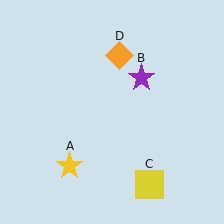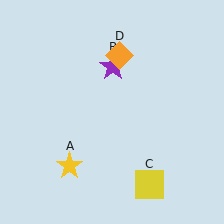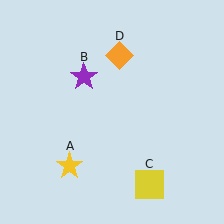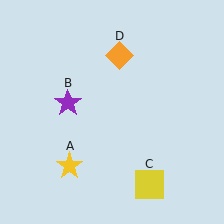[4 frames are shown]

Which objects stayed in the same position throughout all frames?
Yellow star (object A) and yellow square (object C) and orange diamond (object D) remained stationary.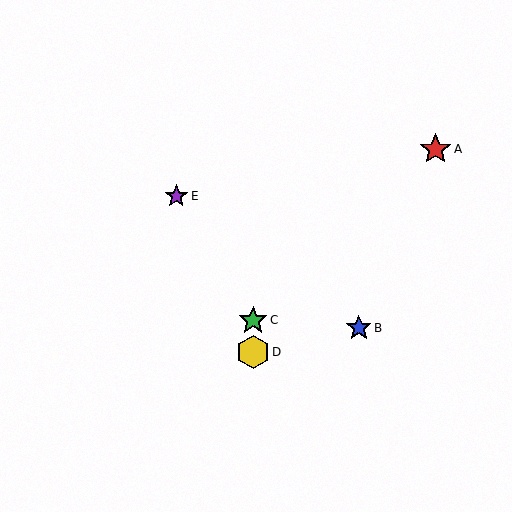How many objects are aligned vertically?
2 objects (C, D) are aligned vertically.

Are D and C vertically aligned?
Yes, both are at x≈253.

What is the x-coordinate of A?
Object A is at x≈435.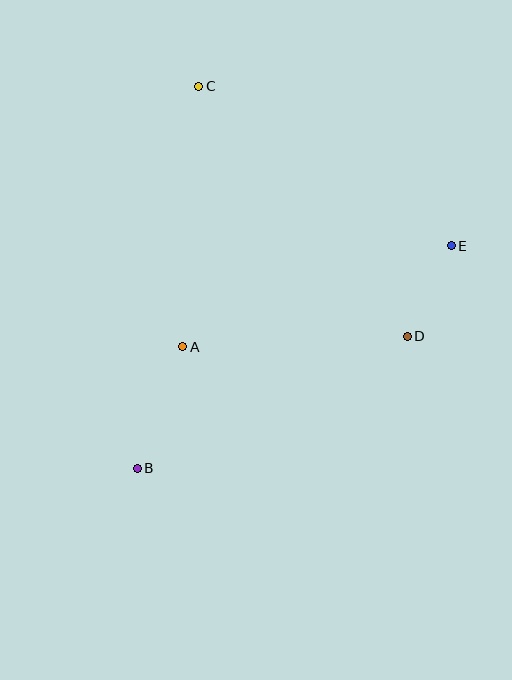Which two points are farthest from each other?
Points B and C are farthest from each other.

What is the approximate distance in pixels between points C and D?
The distance between C and D is approximately 326 pixels.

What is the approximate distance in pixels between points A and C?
The distance between A and C is approximately 261 pixels.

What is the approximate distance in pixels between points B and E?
The distance between B and E is approximately 385 pixels.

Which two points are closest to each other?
Points D and E are closest to each other.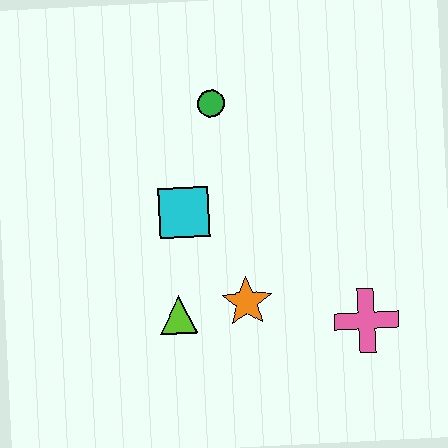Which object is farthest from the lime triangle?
The green circle is farthest from the lime triangle.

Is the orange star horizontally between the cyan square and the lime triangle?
No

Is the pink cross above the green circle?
No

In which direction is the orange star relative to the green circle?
The orange star is below the green circle.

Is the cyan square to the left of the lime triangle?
No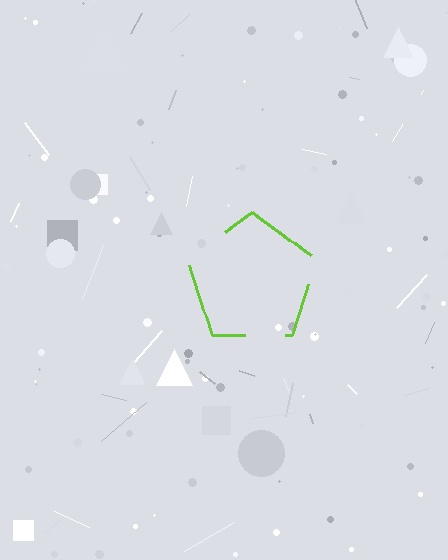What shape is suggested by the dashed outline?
The dashed outline suggests a pentagon.